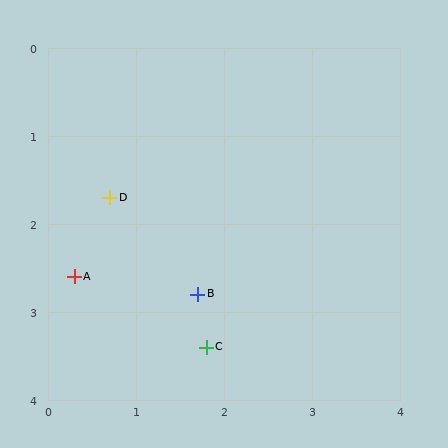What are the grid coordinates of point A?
Point A is at approximately (0.3, 2.6).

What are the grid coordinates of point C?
Point C is at approximately (1.8, 3.4).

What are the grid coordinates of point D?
Point D is at approximately (0.7, 1.7).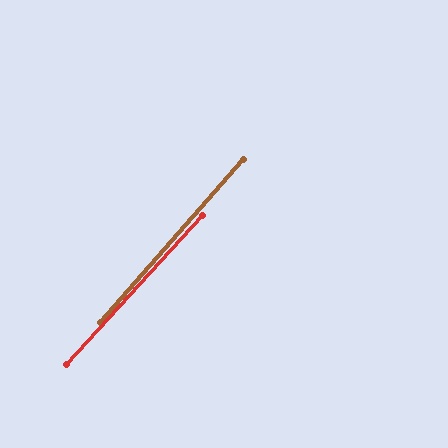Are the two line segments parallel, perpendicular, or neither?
Parallel — their directions differ by only 1.1°.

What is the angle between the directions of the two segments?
Approximately 1 degree.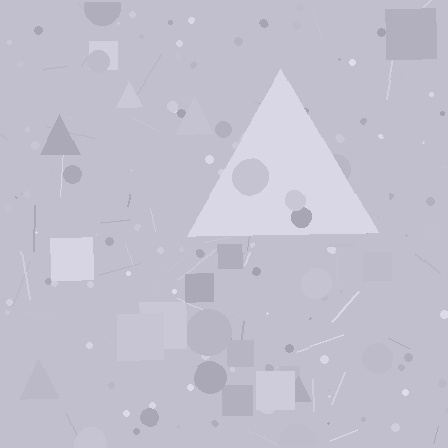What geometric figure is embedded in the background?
A triangle is embedded in the background.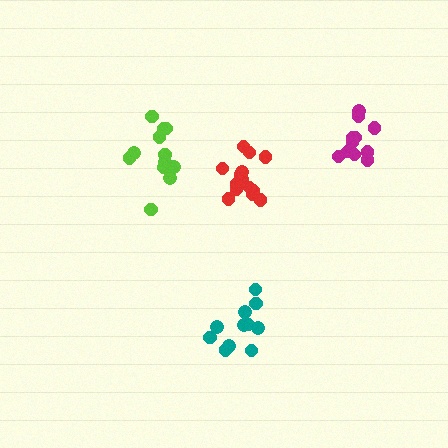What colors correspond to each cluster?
The clusters are colored: teal, red, magenta, lime.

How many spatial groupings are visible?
There are 4 spatial groupings.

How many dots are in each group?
Group 1: 11 dots, Group 2: 14 dots, Group 3: 11 dots, Group 4: 12 dots (48 total).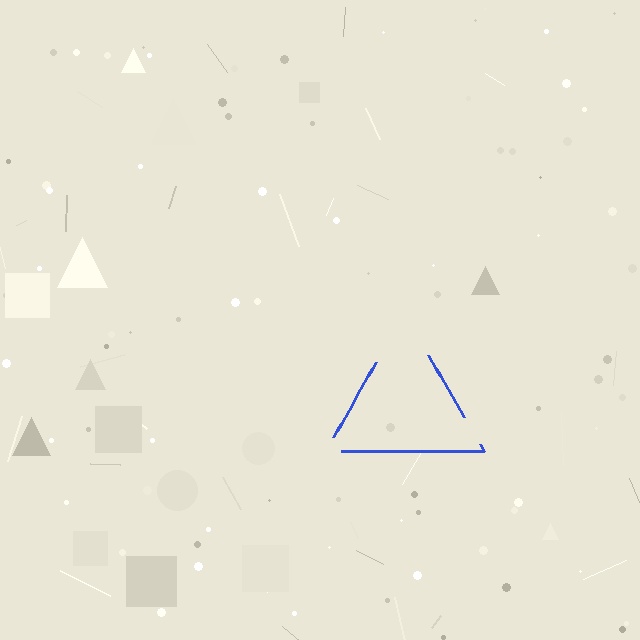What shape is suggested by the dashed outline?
The dashed outline suggests a triangle.